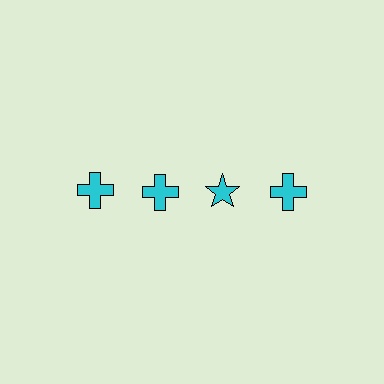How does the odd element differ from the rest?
It has a different shape: star instead of cross.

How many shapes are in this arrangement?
There are 4 shapes arranged in a grid pattern.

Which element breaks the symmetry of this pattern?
The cyan star in the top row, center column breaks the symmetry. All other shapes are cyan crosses.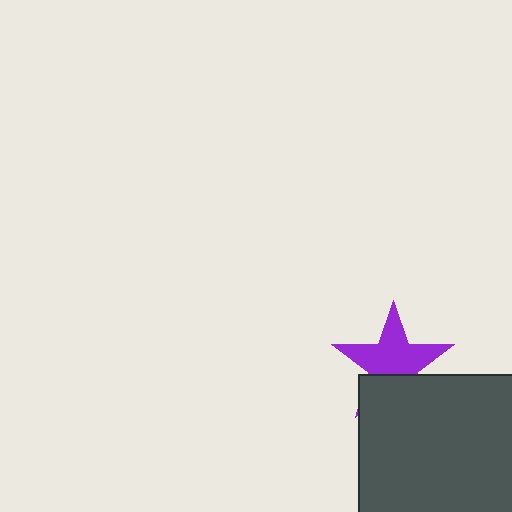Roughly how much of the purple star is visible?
About half of it is visible (roughly 65%).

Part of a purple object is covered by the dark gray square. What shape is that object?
It is a star.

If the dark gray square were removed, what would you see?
You would see the complete purple star.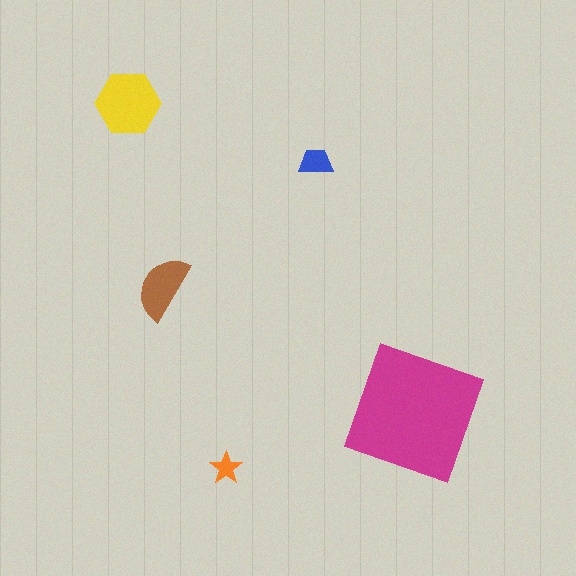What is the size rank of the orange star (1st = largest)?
5th.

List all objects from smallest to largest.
The orange star, the blue trapezoid, the brown semicircle, the yellow hexagon, the magenta square.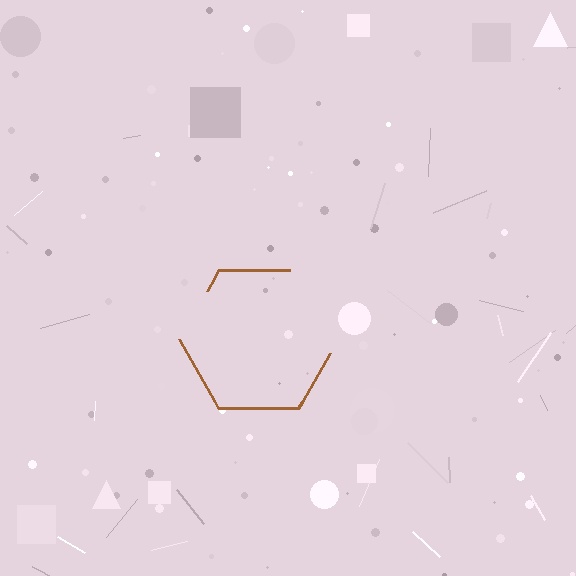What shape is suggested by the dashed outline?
The dashed outline suggests a hexagon.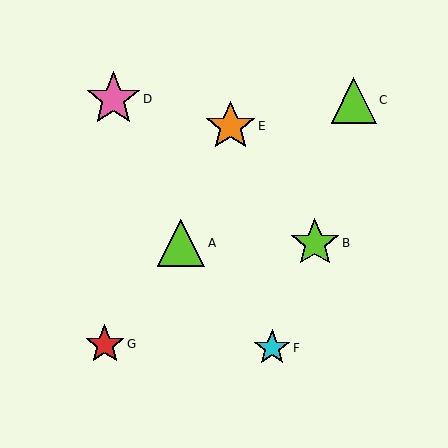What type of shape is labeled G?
Shape G is a red star.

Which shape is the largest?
The pink star (labeled D) is the largest.